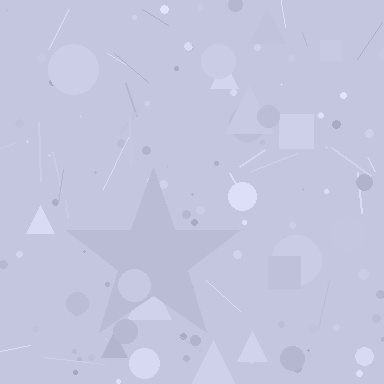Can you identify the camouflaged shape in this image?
The camouflaged shape is a star.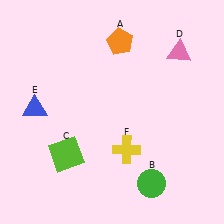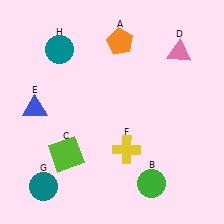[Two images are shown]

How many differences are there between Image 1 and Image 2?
There are 2 differences between the two images.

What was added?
A teal circle (G), a teal circle (H) were added in Image 2.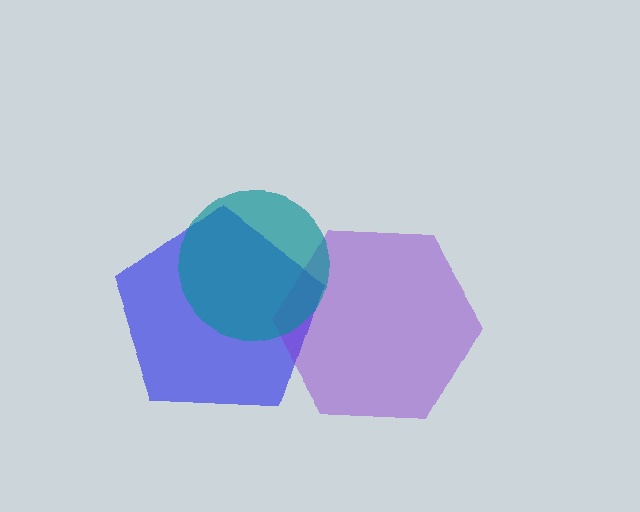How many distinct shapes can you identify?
There are 3 distinct shapes: a blue pentagon, a purple hexagon, a teal circle.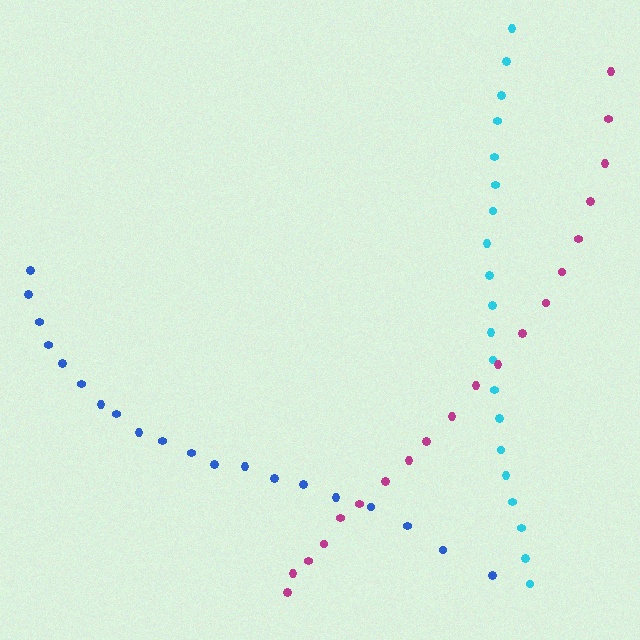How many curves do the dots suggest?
There are 3 distinct paths.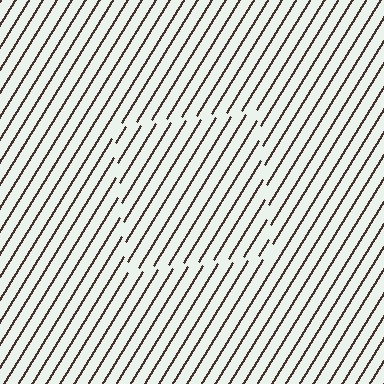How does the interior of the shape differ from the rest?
The interior of the shape contains the same grating, shifted by half a period — the contour is defined by the phase discontinuity where line-ends from the inner and outer gratings abut.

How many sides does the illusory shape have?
4 sides — the line-ends trace a square.